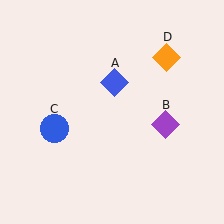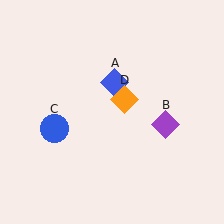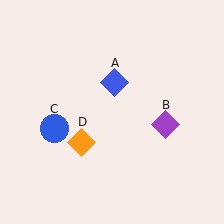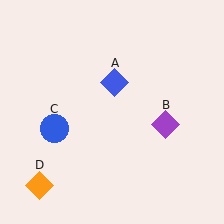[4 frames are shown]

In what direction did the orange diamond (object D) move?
The orange diamond (object D) moved down and to the left.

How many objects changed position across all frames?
1 object changed position: orange diamond (object D).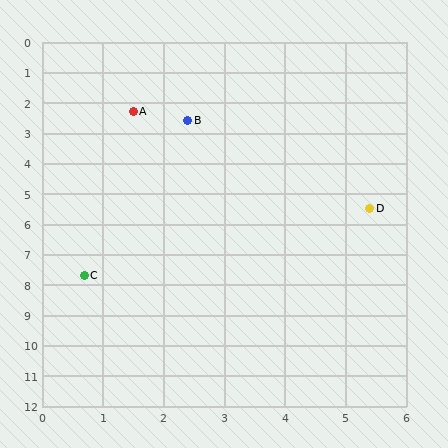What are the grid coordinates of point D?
Point D is at approximately (5.4, 5.5).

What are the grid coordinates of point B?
Point B is at approximately (2.4, 2.6).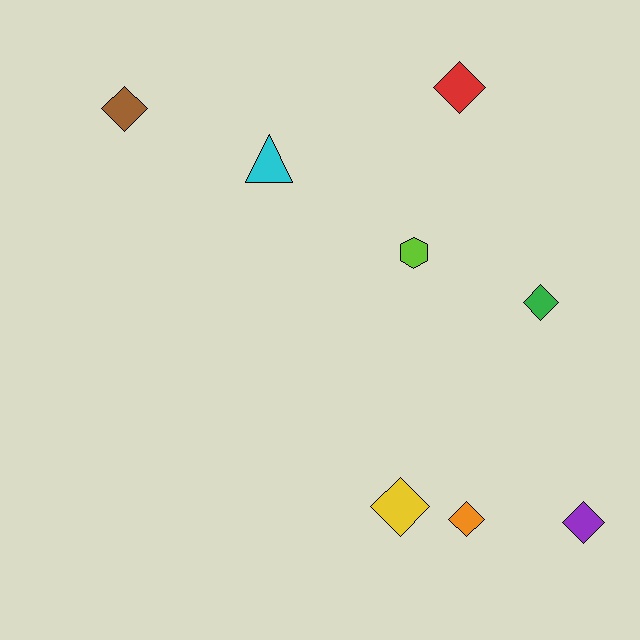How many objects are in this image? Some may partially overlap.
There are 8 objects.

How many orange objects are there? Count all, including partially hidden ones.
There is 1 orange object.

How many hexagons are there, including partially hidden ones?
There is 1 hexagon.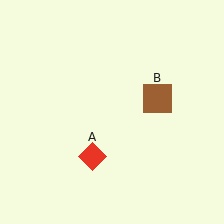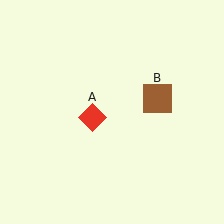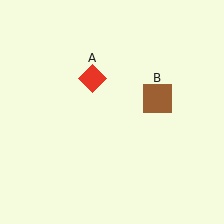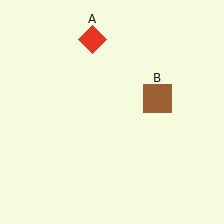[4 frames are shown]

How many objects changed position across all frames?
1 object changed position: red diamond (object A).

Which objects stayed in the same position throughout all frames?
Brown square (object B) remained stationary.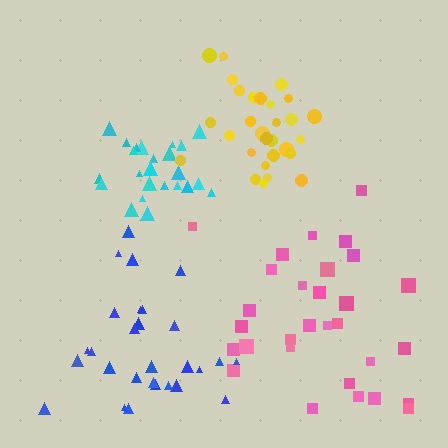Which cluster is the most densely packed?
Cyan.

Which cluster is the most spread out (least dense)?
Pink.